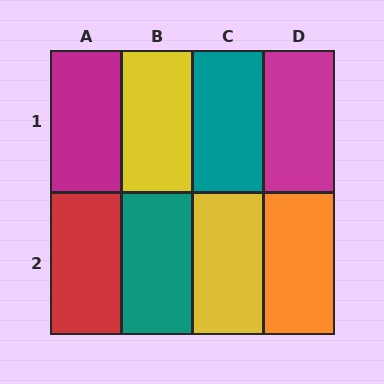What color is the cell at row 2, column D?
Orange.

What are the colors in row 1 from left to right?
Magenta, yellow, teal, magenta.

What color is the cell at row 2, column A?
Red.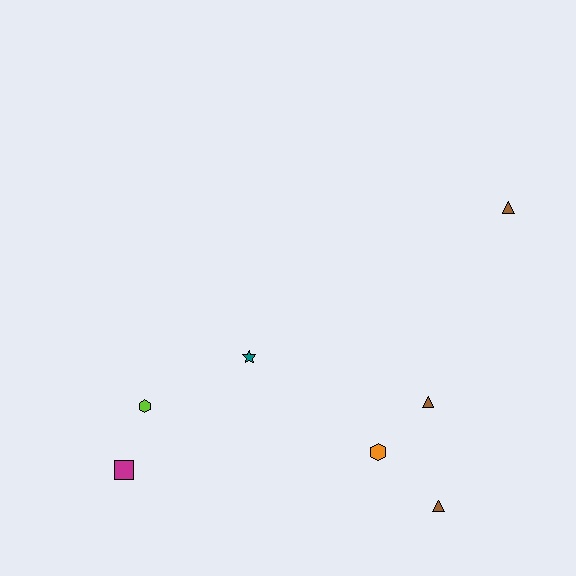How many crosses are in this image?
There are no crosses.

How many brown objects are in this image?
There are 3 brown objects.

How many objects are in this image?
There are 7 objects.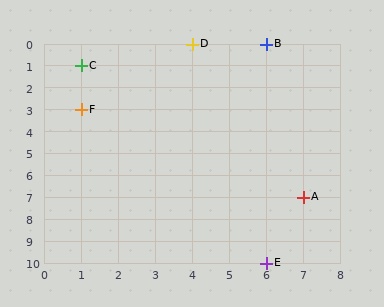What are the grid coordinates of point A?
Point A is at grid coordinates (7, 7).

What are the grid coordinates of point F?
Point F is at grid coordinates (1, 3).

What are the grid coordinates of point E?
Point E is at grid coordinates (6, 10).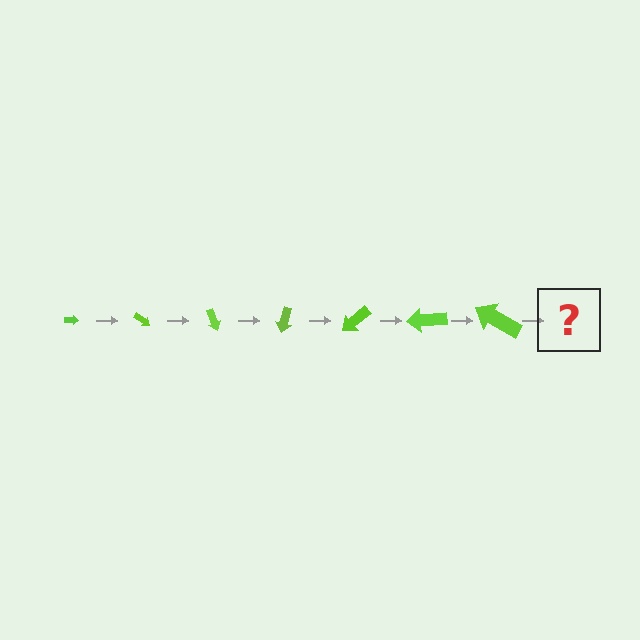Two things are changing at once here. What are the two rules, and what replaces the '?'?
The two rules are that the arrow grows larger each step and it rotates 35 degrees each step. The '?' should be an arrow, larger than the previous one and rotated 245 degrees from the start.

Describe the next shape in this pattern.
It should be an arrow, larger than the previous one and rotated 245 degrees from the start.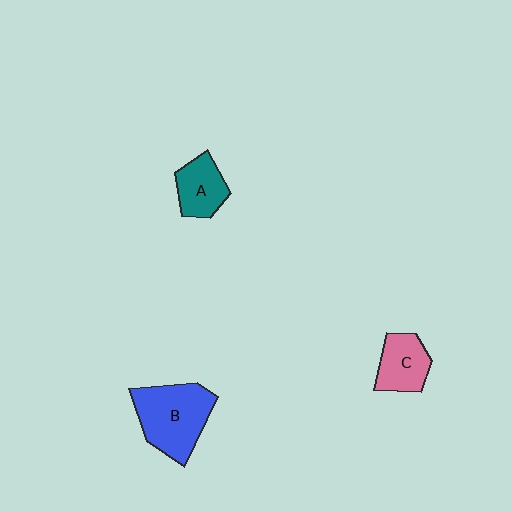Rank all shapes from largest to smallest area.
From largest to smallest: B (blue), C (pink), A (teal).